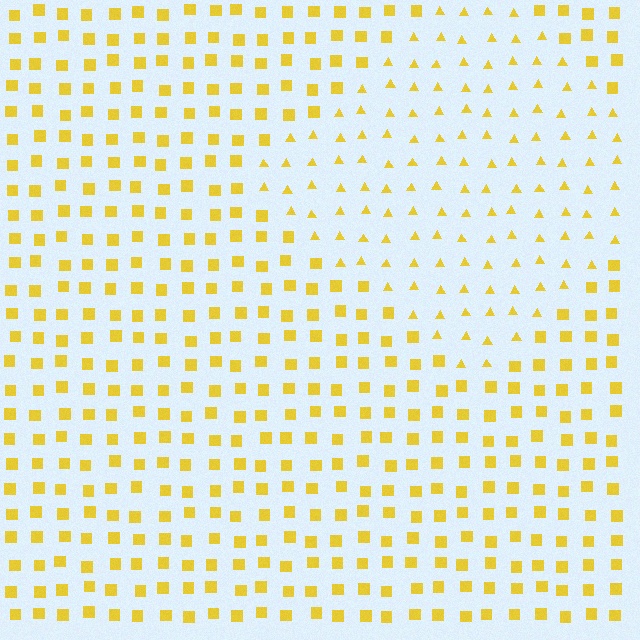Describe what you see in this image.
The image is filled with small yellow elements arranged in a uniform grid. A diamond-shaped region contains triangles, while the surrounding area contains squares. The boundary is defined purely by the change in element shape.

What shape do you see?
I see a diamond.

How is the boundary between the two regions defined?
The boundary is defined by a change in element shape: triangles inside vs. squares outside. All elements share the same color and spacing.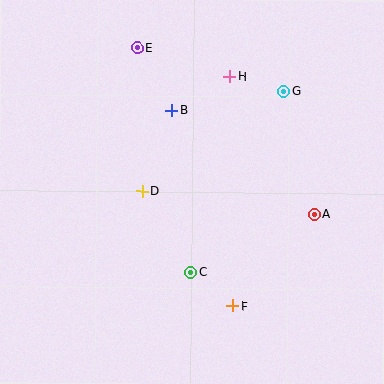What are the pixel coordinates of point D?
Point D is at (142, 191).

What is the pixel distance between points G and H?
The distance between G and H is 56 pixels.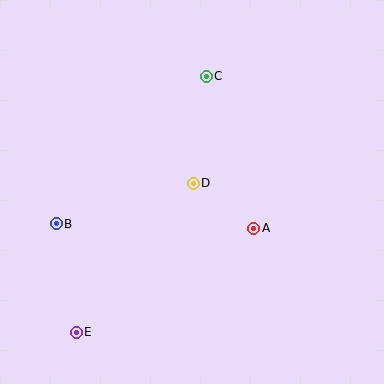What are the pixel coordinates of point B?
Point B is at (56, 224).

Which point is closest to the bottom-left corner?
Point E is closest to the bottom-left corner.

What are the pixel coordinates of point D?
Point D is at (193, 183).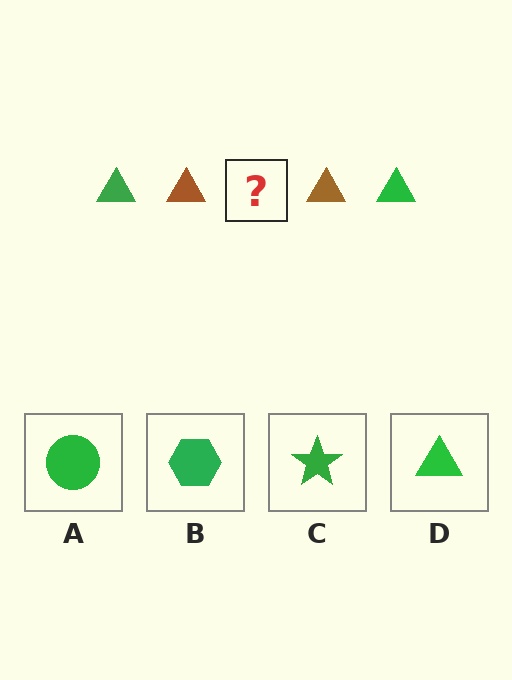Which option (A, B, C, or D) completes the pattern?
D.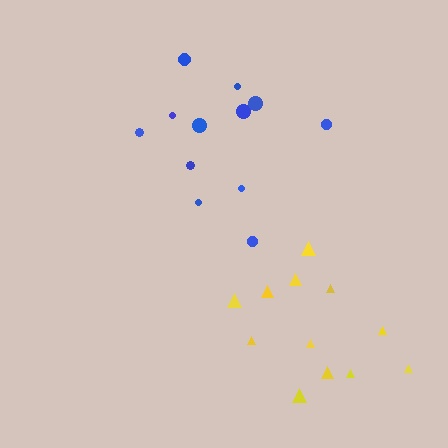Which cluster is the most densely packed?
Yellow.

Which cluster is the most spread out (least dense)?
Blue.